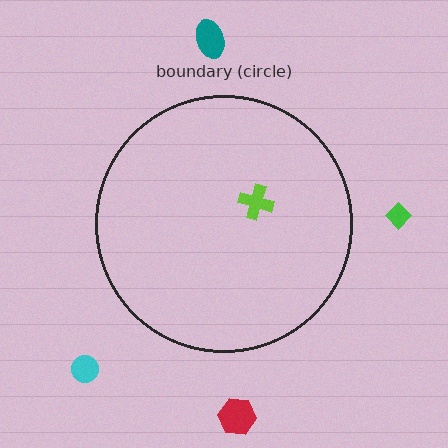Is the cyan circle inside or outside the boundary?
Outside.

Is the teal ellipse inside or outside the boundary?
Outside.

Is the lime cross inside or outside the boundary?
Inside.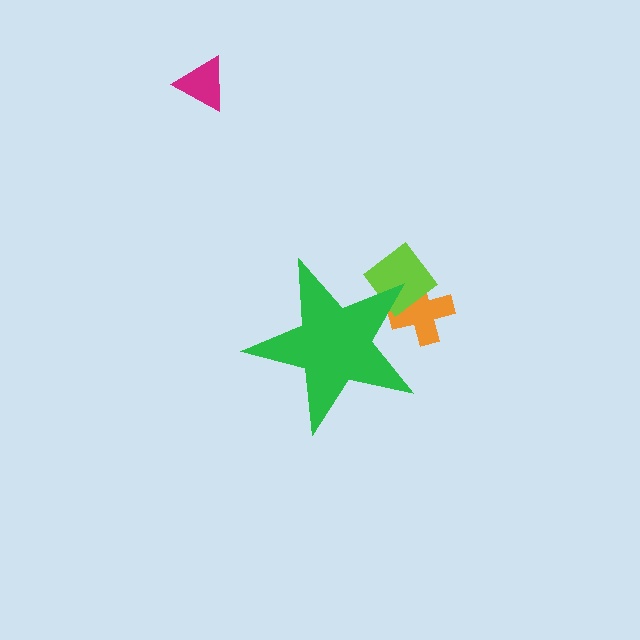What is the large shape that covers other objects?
A green star.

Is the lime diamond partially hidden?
Yes, the lime diamond is partially hidden behind the green star.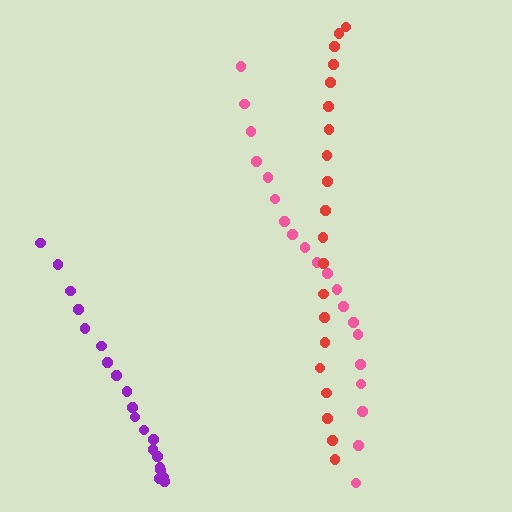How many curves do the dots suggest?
There are 3 distinct paths.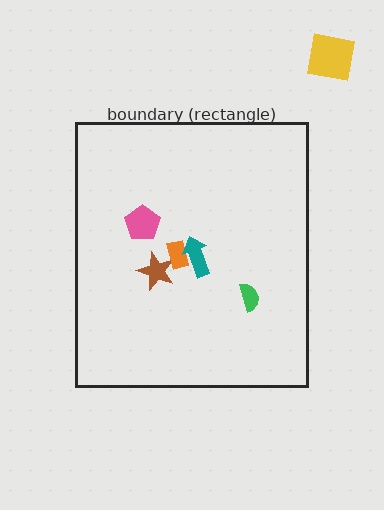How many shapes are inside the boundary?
5 inside, 1 outside.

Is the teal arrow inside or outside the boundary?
Inside.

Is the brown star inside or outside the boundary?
Inside.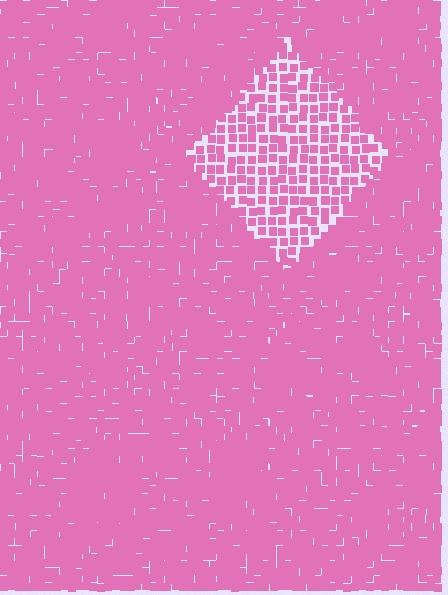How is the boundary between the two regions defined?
The boundary is defined by a change in element density (approximately 1.9x ratio). All elements are the same color, size, and shape.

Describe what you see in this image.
The image contains small pink elements arranged at two different densities. A diamond-shaped region is visible where the elements are less densely packed than the surrounding area.